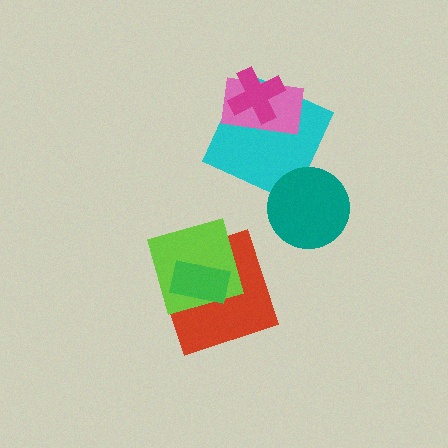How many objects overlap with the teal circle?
0 objects overlap with the teal circle.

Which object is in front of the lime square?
The green rectangle is in front of the lime square.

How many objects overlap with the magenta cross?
2 objects overlap with the magenta cross.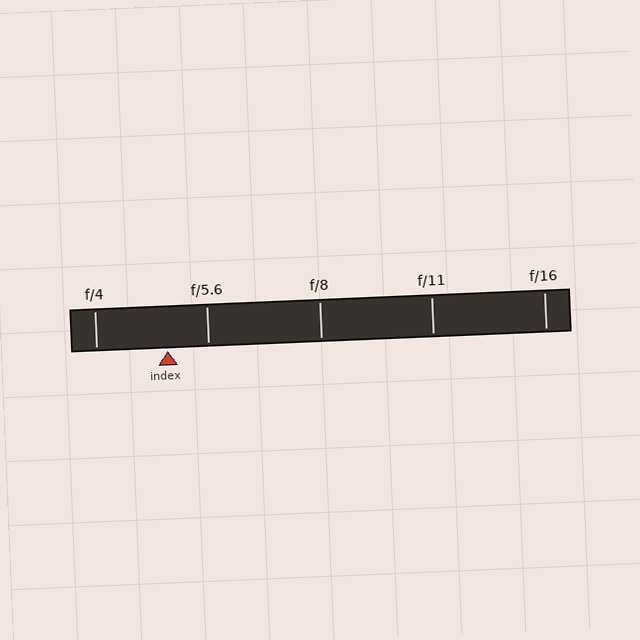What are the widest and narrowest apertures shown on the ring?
The widest aperture shown is f/4 and the narrowest is f/16.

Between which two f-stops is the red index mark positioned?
The index mark is between f/4 and f/5.6.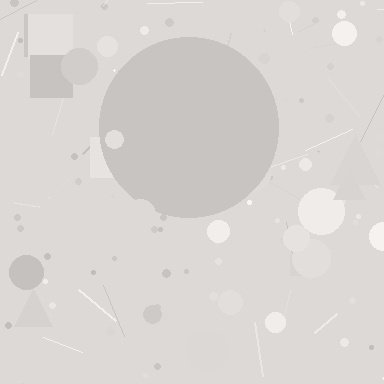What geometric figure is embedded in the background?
A circle is embedded in the background.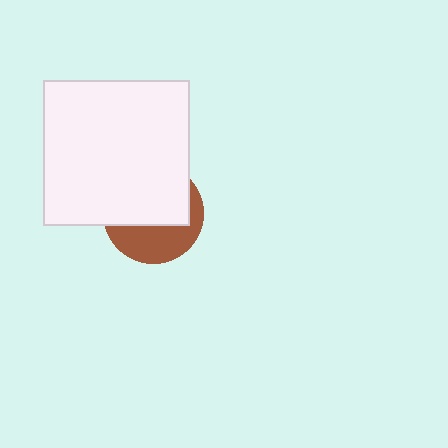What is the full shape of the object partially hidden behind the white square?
The partially hidden object is a brown circle.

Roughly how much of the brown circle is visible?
A small part of it is visible (roughly 41%).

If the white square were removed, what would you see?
You would see the complete brown circle.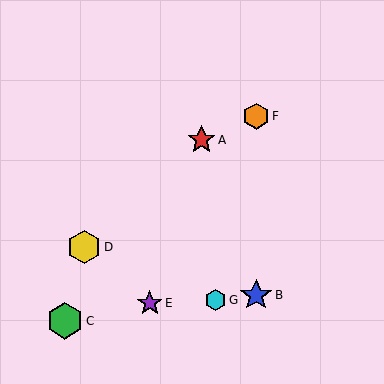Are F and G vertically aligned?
No, F is at x≈256 and G is at x≈215.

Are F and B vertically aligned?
Yes, both are at x≈256.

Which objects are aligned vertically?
Objects B, F are aligned vertically.